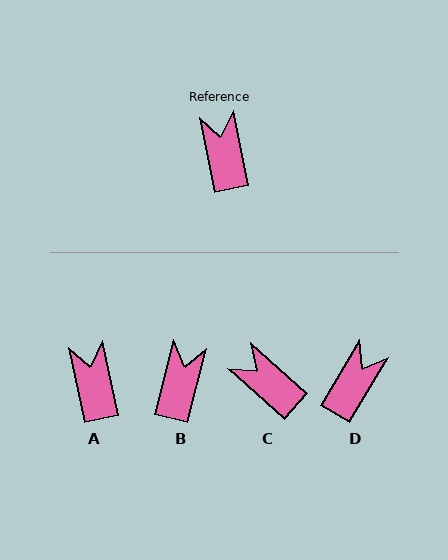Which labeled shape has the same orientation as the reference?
A.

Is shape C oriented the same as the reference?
No, it is off by about 37 degrees.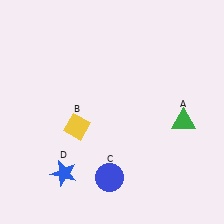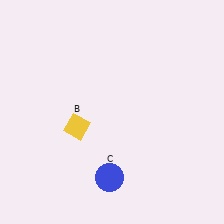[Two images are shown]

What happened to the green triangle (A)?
The green triangle (A) was removed in Image 2. It was in the bottom-right area of Image 1.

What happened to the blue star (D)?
The blue star (D) was removed in Image 2. It was in the bottom-left area of Image 1.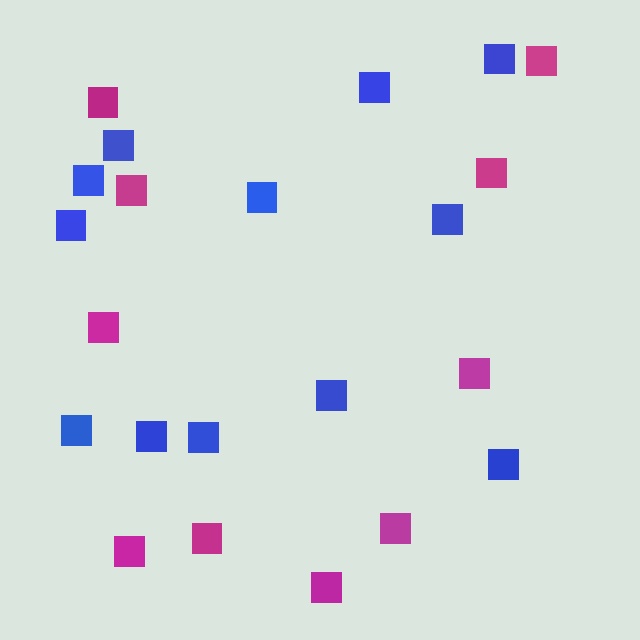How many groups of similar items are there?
There are 2 groups: one group of blue squares (12) and one group of magenta squares (10).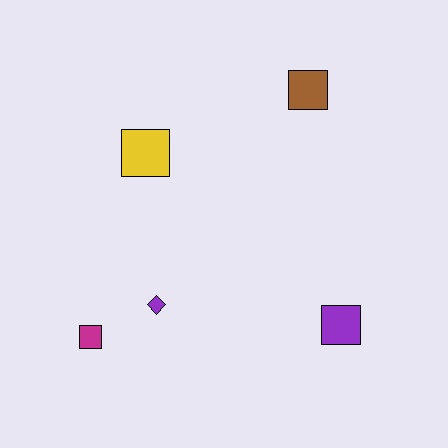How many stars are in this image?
There are no stars.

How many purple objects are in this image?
There are 2 purple objects.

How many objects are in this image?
There are 5 objects.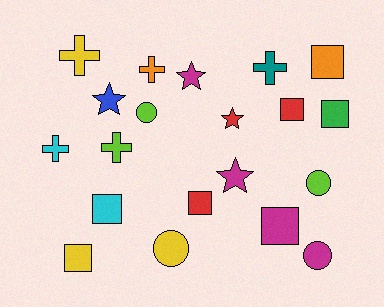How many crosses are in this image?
There are 5 crosses.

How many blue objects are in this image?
There is 1 blue object.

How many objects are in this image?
There are 20 objects.